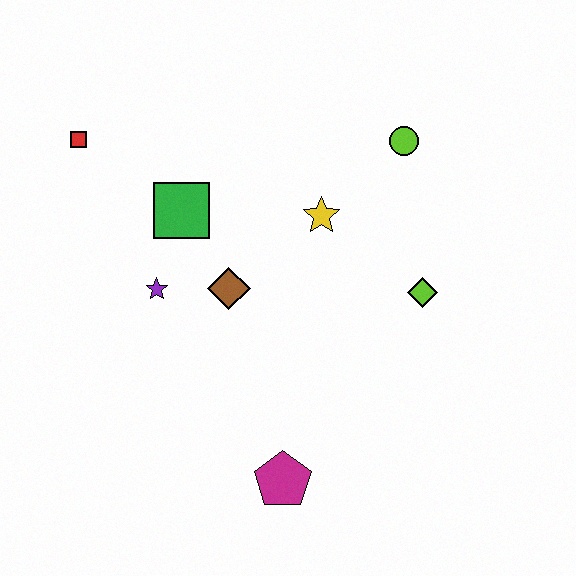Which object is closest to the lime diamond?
The yellow star is closest to the lime diamond.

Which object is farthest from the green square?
The magenta pentagon is farthest from the green square.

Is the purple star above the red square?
No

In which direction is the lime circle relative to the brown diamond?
The lime circle is to the right of the brown diamond.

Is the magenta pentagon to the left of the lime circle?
Yes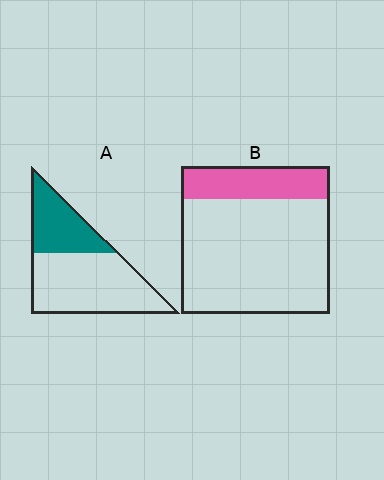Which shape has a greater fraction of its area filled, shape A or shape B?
Shape A.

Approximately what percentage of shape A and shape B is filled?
A is approximately 35% and B is approximately 20%.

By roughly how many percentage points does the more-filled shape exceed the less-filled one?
By roughly 10 percentage points (A over B).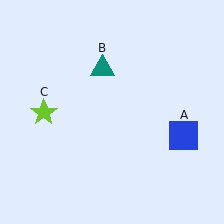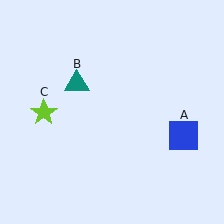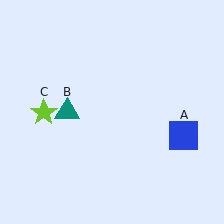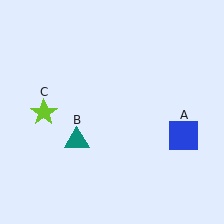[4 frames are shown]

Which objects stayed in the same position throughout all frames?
Blue square (object A) and lime star (object C) remained stationary.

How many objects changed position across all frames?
1 object changed position: teal triangle (object B).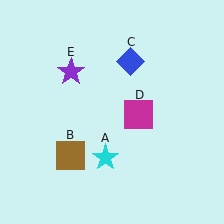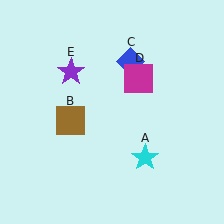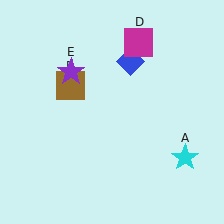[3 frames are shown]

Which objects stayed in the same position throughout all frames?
Blue diamond (object C) and purple star (object E) remained stationary.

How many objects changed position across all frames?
3 objects changed position: cyan star (object A), brown square (object B), magenta square (object D).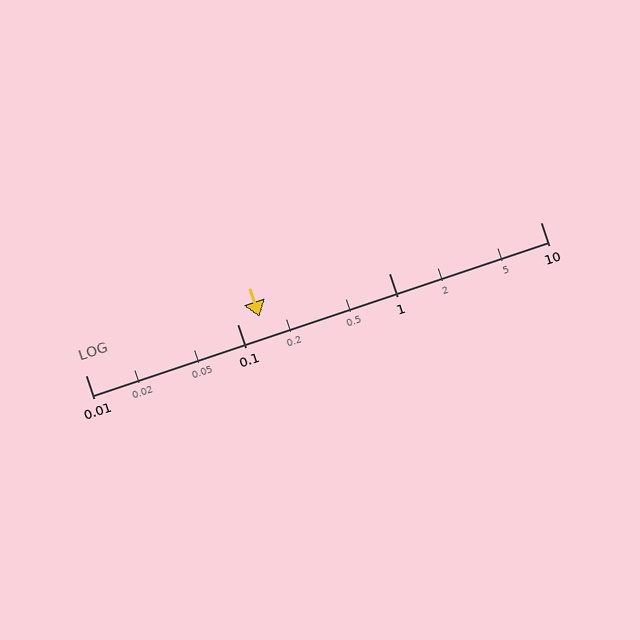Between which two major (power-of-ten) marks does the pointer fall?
The pointer is between 0.1 and 1.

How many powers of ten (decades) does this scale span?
The scale spans 3 decades, from 0.01 to 10.